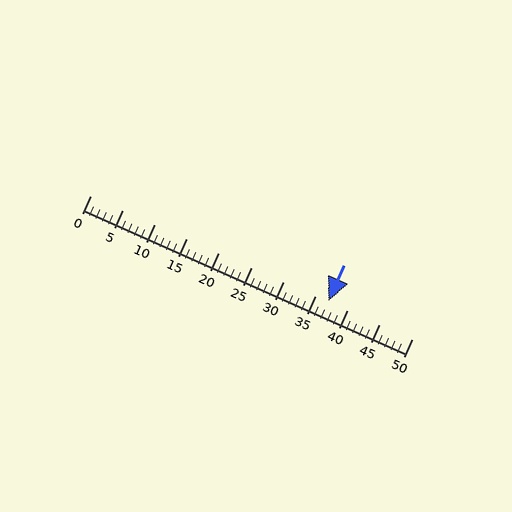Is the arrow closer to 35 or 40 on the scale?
The arrow is closer to 35.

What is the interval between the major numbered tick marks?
The major tick marks are spaced 5 units apart.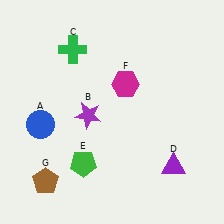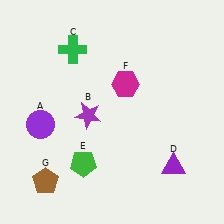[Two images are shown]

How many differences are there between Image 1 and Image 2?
There is 1 difference between the two images.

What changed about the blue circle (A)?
In Image 1, A is blue. In Image 2, it changed to purple.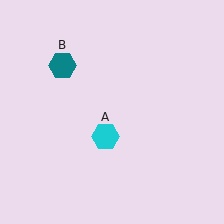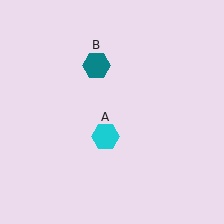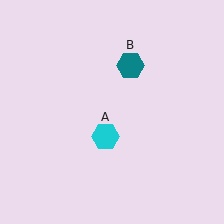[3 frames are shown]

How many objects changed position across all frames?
1 object changed position: teal hexagon (object B).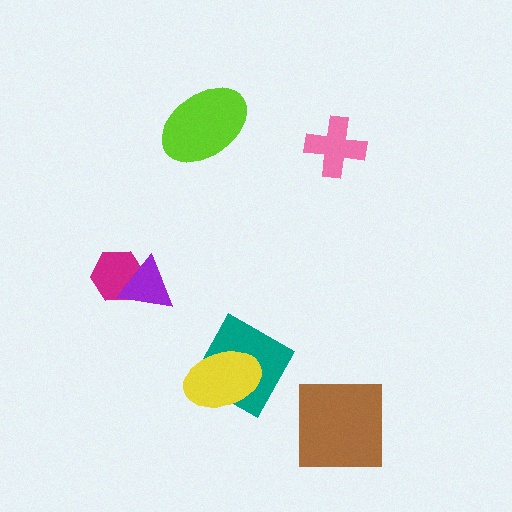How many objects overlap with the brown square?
0 objects overlap with the brown square.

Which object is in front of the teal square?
The yellow ellipse is in front of the teal square.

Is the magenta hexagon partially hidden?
Yes, it is partially covered by another shape.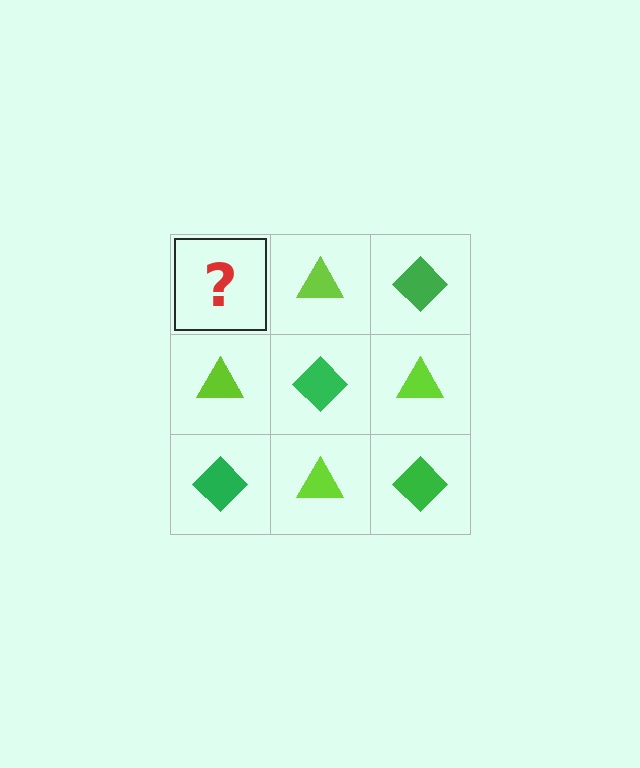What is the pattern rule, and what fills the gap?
The rule is that it alternates green diamond and lime triangle in a checkerboard pattern. The gap should be filled with a green diamond.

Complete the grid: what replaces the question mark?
The question mark should be replaced with a green diamond.